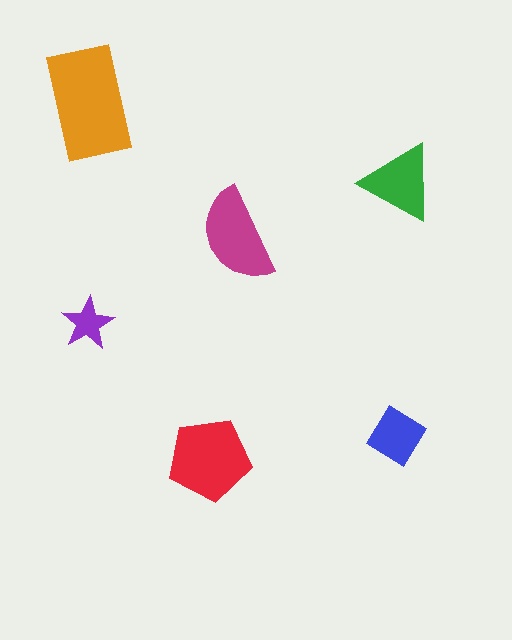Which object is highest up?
The orange rectangle is topmost.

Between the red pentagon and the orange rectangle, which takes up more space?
The orange rectangle.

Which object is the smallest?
The purple star.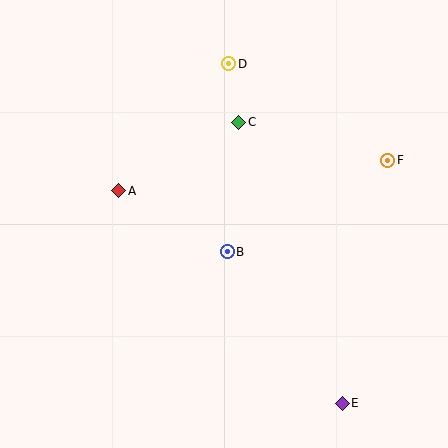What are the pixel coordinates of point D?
Point D is at (229, 64).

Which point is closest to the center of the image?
Point B at (227, 252) is closest to the center.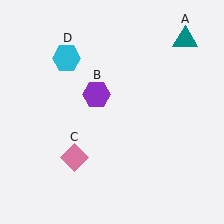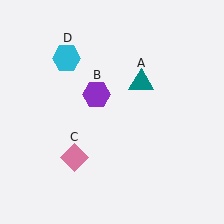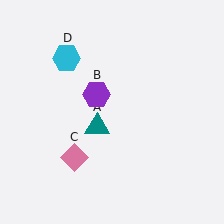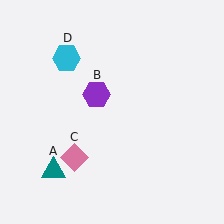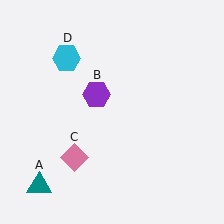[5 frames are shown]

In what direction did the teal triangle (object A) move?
The teal triangle (object A) moved down and to the left.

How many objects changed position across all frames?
1 object changed position: teal triangle (object A).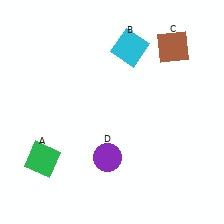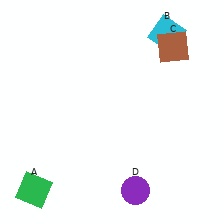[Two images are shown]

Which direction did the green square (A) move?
The green square (A) moved down.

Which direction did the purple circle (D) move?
The purple circle (D) moved down.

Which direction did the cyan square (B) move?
The cyan square (B) moved right.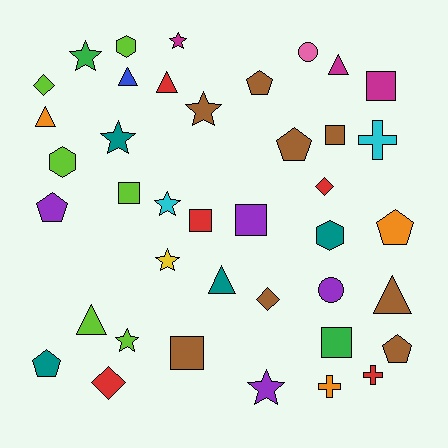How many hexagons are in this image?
There are 3 hexagons.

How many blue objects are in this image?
There is 1 blue object.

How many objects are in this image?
There are 40 objects.